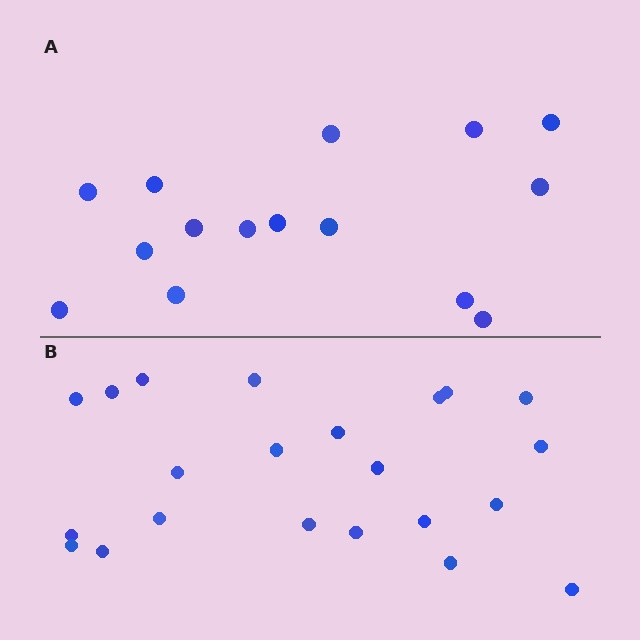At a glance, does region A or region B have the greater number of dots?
Region B (the bottom region) has more dots.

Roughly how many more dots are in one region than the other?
Region B has roughly 8 or so more dots than region A.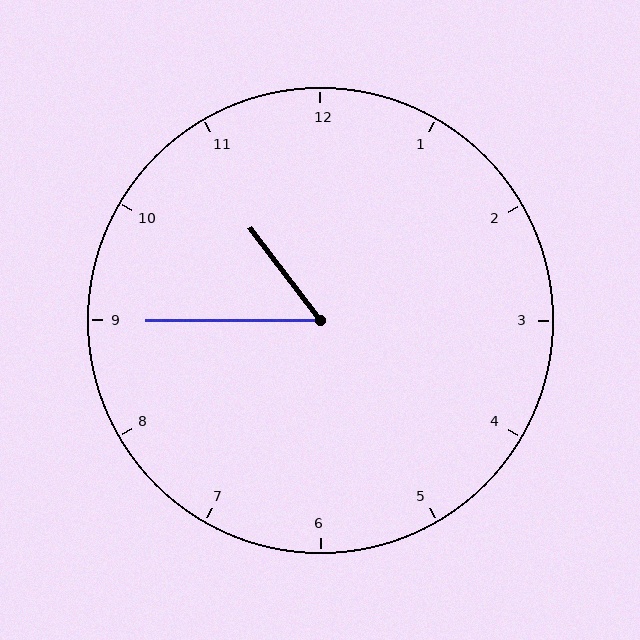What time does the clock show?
10:45.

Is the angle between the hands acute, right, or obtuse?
It is acute.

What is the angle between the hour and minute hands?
Approximately 52 degrees.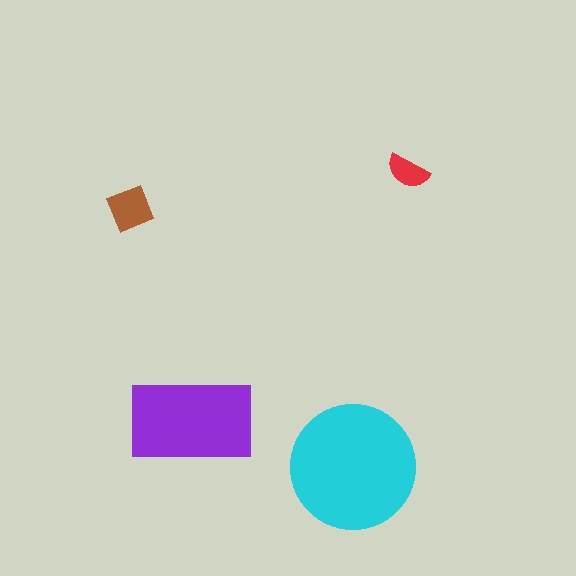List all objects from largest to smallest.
The cyan circle, the purple rectangle, the brown diamond, the red semicircle.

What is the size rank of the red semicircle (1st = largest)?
4th.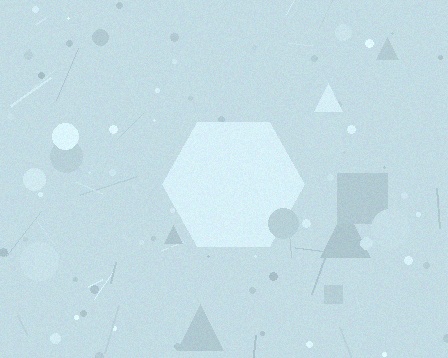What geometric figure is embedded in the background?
A hexagon is embedded in the background.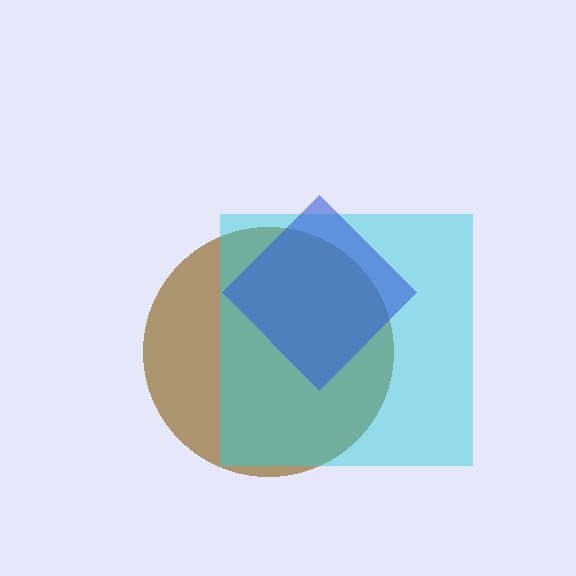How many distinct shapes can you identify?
There are 3 distinct shapes: a brown circle, a cyan square, a blue diamond.